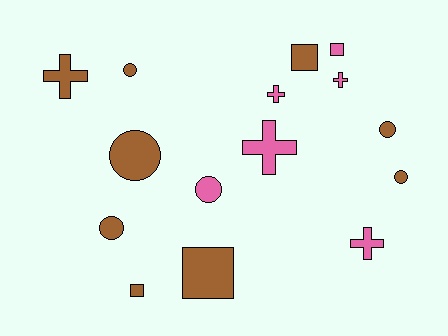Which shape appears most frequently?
Circle, with 6 objects.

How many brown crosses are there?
There is 1 brown cross.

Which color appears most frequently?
Brown, with 9 objects.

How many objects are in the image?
There are 15 objects.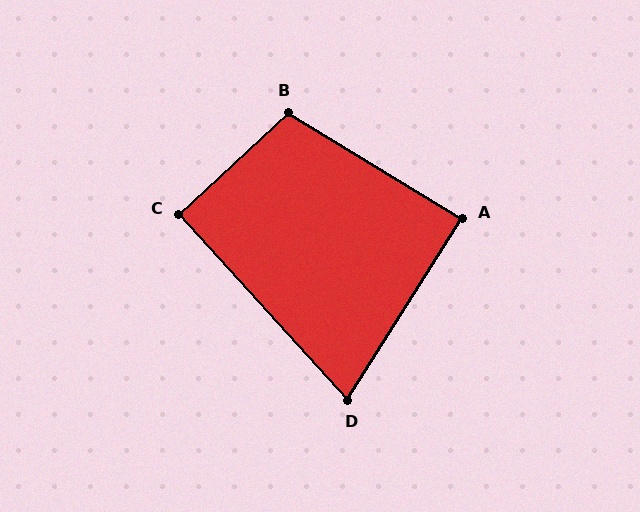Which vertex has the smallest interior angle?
D, at approximately 75 degrees.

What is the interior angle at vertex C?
Approximately 91 degrees (approximately right).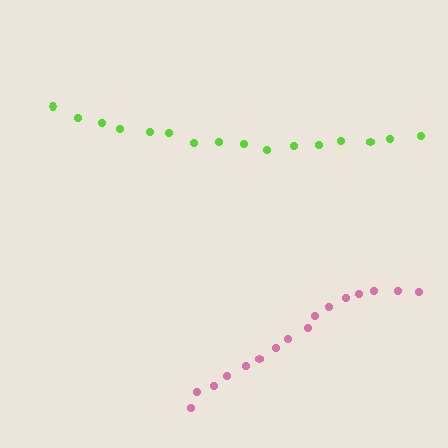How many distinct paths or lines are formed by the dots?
There are 2 distinct paths.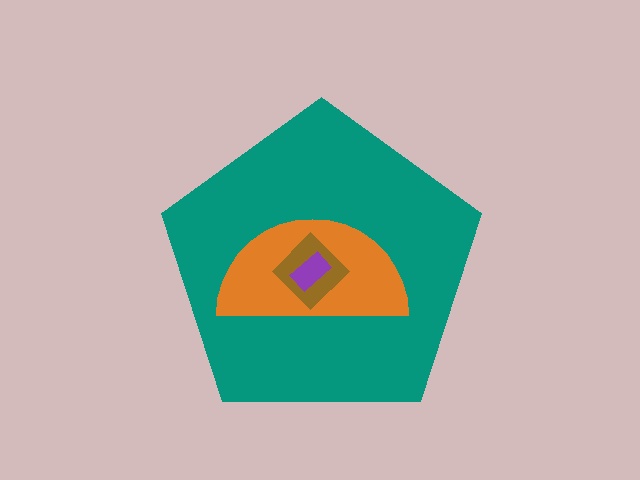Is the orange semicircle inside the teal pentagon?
Yes.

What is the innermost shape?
The purple rectangle.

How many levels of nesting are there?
4.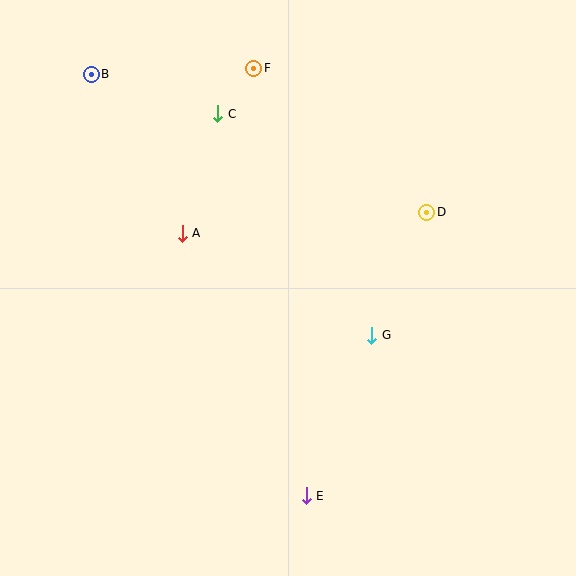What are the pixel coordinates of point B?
Point B is at (91, 74).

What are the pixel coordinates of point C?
Point C is at (218, 114).